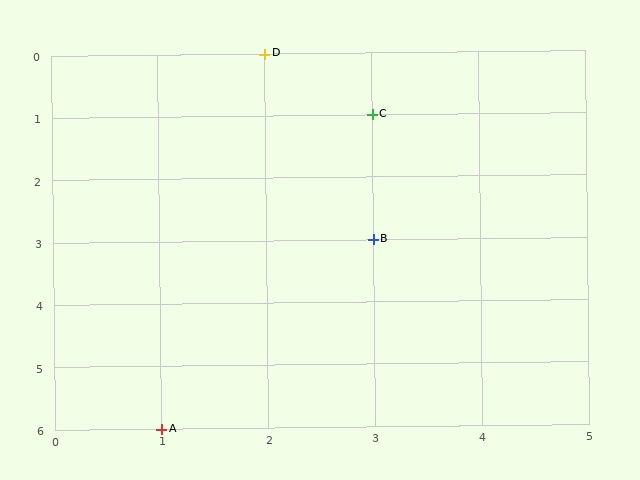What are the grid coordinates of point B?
Point B is at grid coordinates (3, 3).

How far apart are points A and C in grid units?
Points A and C are 2 columns and 5 rows apart (about 5.4 grid units diagonally).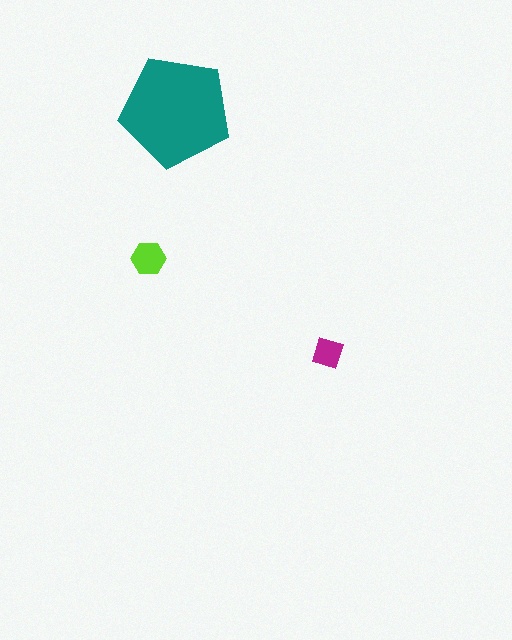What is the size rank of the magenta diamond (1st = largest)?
3rd.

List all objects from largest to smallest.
The teal pentagon, the lime hexagon, the magenta diamond.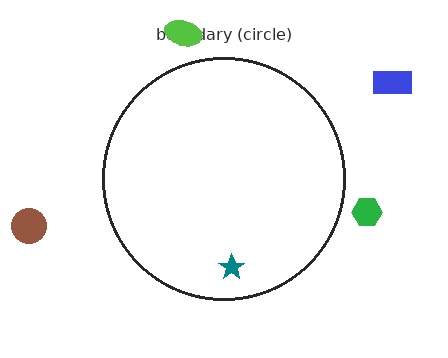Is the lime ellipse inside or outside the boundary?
Outside.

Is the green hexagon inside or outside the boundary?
Outside.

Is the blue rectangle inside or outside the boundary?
Outside.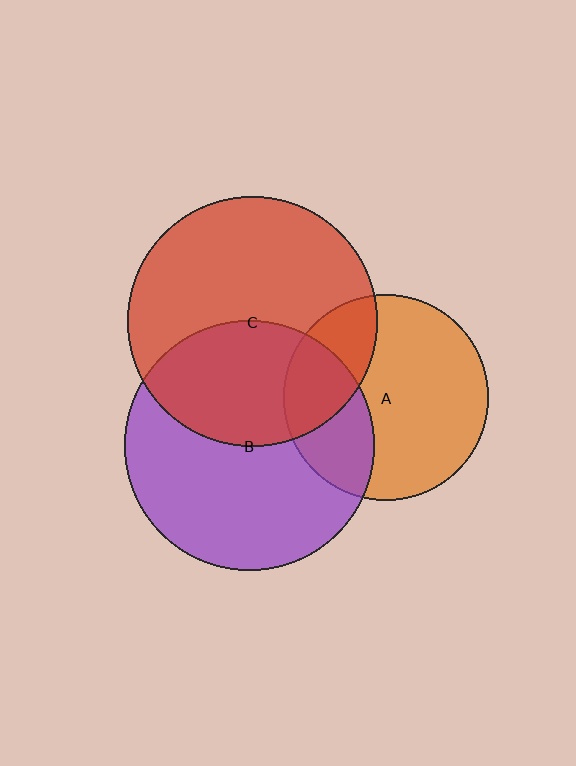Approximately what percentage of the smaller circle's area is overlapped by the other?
Approximately 25%.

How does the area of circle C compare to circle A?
Approximately 1.5 times.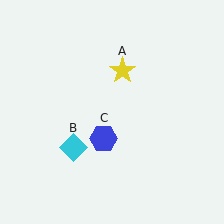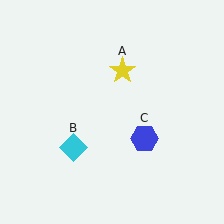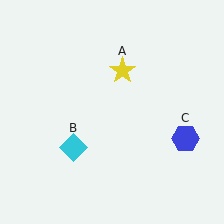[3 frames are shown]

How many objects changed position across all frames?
1 object changed position: blue hexagon (object C).